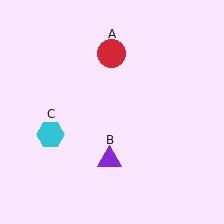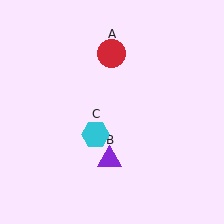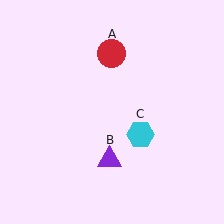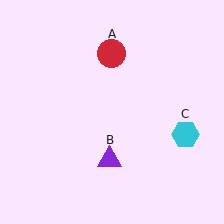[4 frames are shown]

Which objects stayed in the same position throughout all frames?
Red circle (object A) and purple triangle (object B) remained stationary.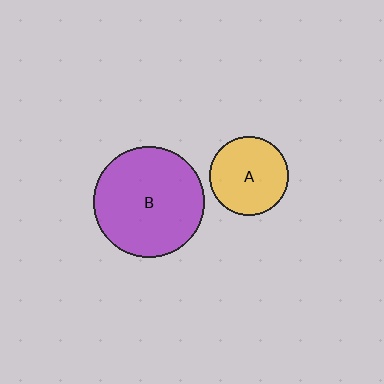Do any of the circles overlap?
No, none of the circles overlap.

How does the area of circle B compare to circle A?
Approximately 2.0 times.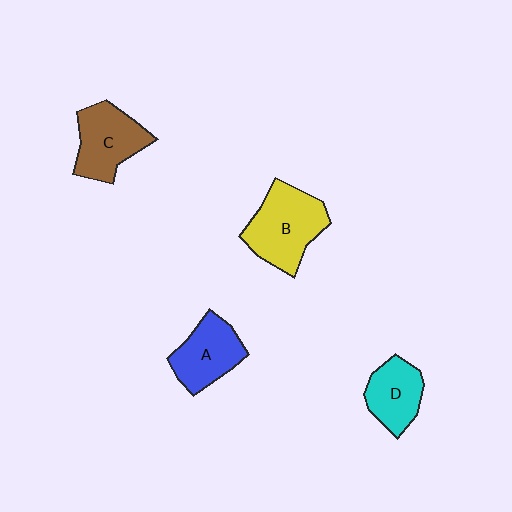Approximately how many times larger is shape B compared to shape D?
Approximately 1.5 times.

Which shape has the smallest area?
Shape D (cyan).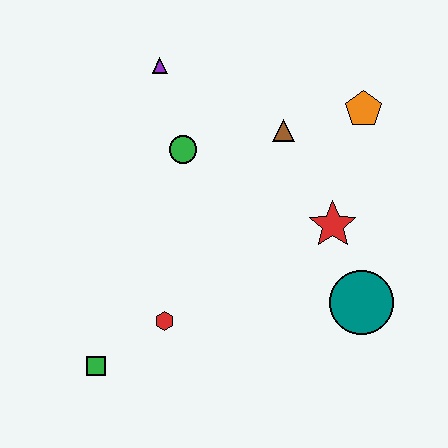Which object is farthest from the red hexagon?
The orange pentagon is farthest from the red hexagon.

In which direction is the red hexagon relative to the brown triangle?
The red hexagon is below the brown triangle.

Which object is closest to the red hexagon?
The green square is closest to the red hexagon.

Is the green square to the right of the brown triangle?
No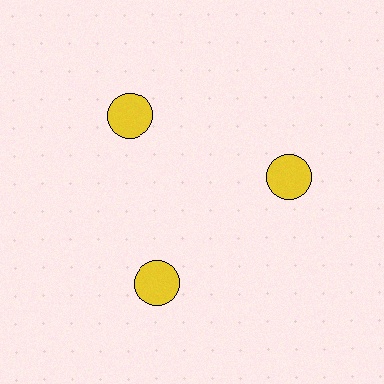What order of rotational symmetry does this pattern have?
This pattern has 3-fold rotational symmetry.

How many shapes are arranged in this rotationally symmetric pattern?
There are 3 shapes, arranged in 3 groups of 1.